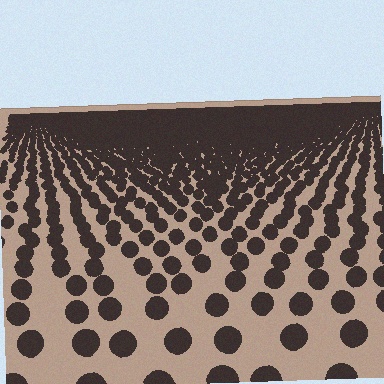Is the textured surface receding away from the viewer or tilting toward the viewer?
The surface is receding away from the viewer. Texture elements get smaller and denser toward the top.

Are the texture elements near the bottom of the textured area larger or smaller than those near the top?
Larger. Near the bottom, elements are closer to the viewer and appear at a bigger on-screen size.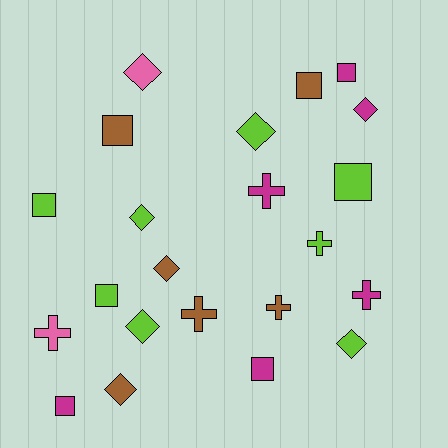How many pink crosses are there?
There is 1 pink cross.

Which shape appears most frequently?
Diamond, with 8 objects.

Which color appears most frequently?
Lime, with 8 objects.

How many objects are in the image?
There are 22 objects.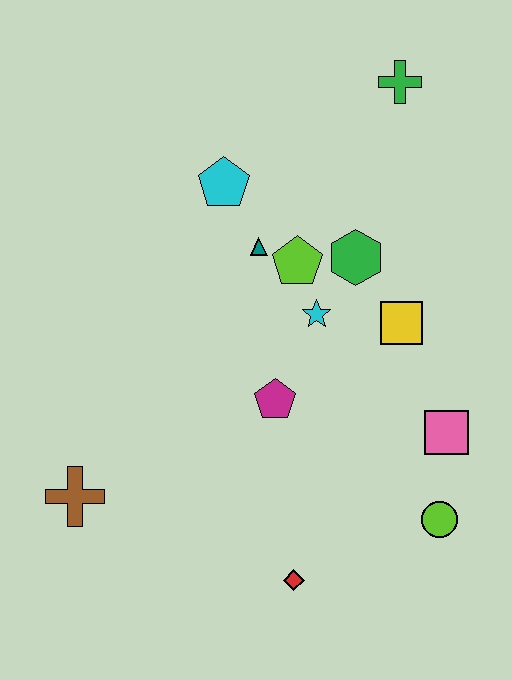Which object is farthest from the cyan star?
The brown cross is farthest from the cyan star.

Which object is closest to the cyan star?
The lime pentagon is closest to the cyan star.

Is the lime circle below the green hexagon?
Yes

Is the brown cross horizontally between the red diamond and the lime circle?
No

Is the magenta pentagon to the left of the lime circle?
Yes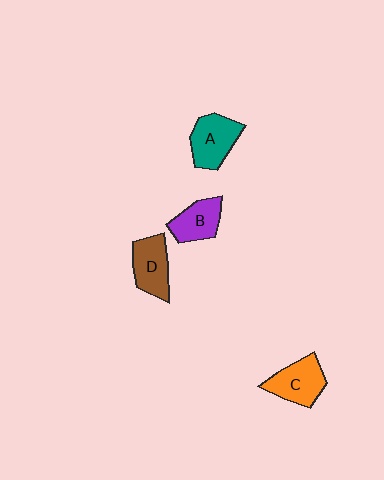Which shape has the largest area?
Shape A (teal).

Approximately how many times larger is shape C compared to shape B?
Approximately 1.2 times.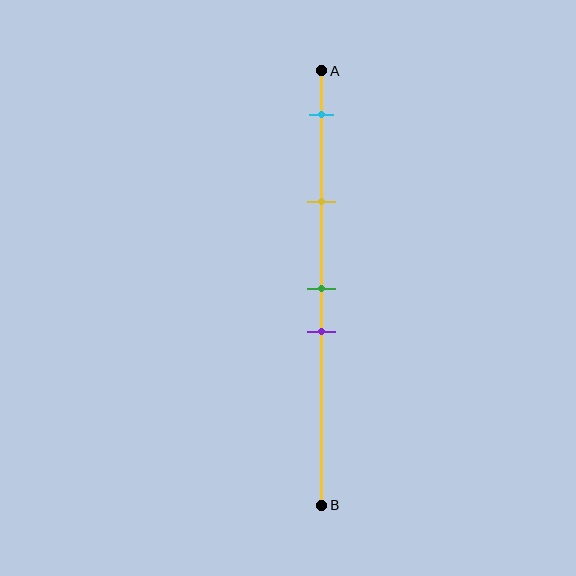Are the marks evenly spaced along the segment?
No, the marks are not evenly spaced.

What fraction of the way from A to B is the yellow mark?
The yellow mark is approximately 30% (0.3) of the way from A to B.